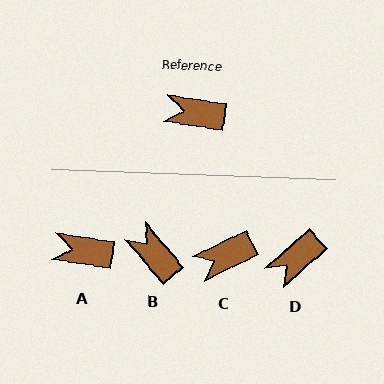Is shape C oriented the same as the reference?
No, it is off by about 35 degrees.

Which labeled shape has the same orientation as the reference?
A.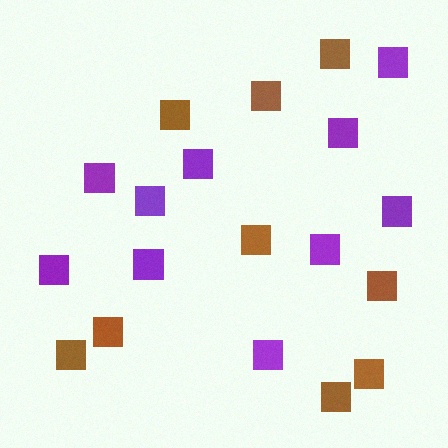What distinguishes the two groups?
There are 2 groups: one group of purple squares (10) and one group of brown squares (9).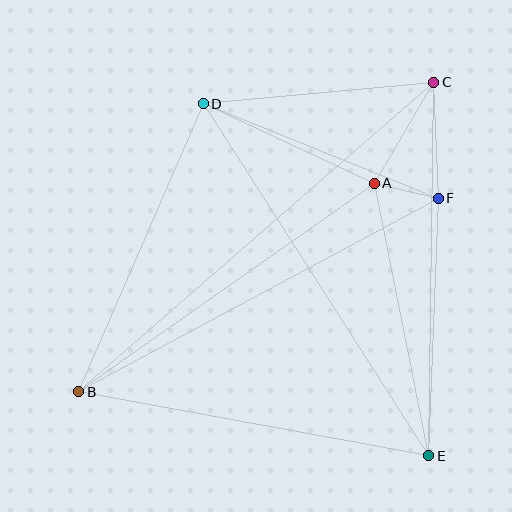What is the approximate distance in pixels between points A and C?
The distance between A and C is approximately 117 pixels.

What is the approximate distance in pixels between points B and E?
The distance between B and E is approximately 356 pixels.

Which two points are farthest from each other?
Points B and C are farthest from each other.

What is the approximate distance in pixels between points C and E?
The distance between C and E is approximately 374 pixels.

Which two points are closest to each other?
Points A and F are closest to each other.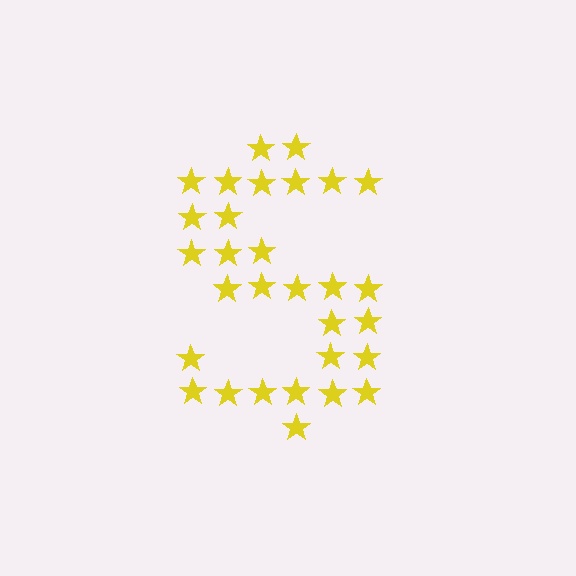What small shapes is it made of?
It is made of small stars.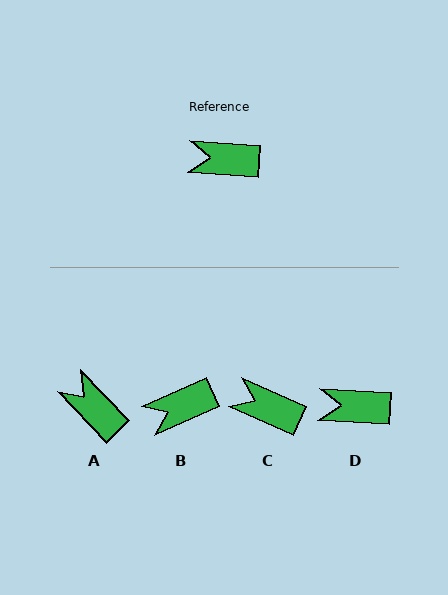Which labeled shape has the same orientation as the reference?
D.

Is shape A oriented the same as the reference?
No, it is off by about 42 degrees.